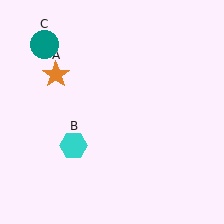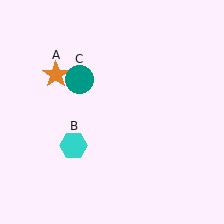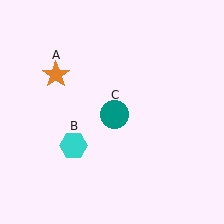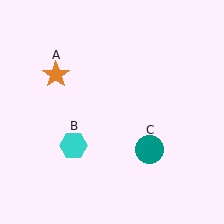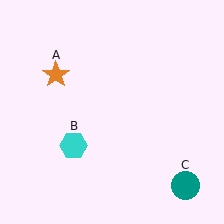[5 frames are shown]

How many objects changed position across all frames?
1 object changed position: teal circle (object C).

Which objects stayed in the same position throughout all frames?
Orange star (object A) and cyan hexagon (object B) remained stationary.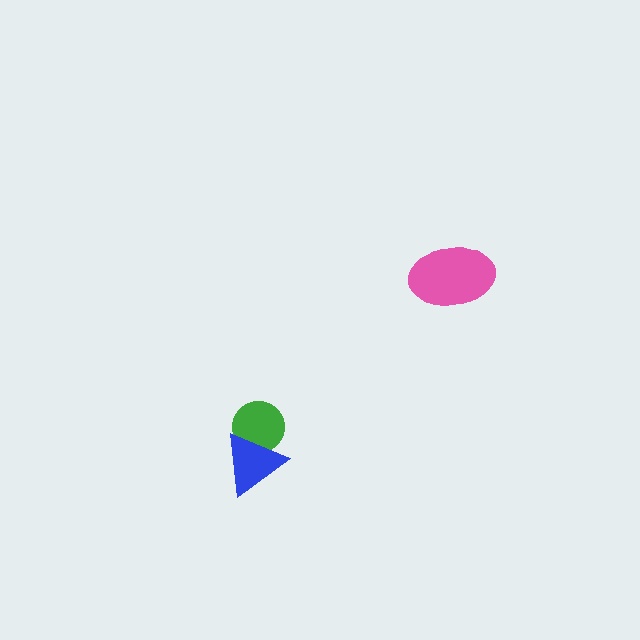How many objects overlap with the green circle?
1 object overlaps with the green circle.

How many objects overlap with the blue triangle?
1 object overlaps with the blue triangle.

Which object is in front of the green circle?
The blue triangle is in front of the green circle.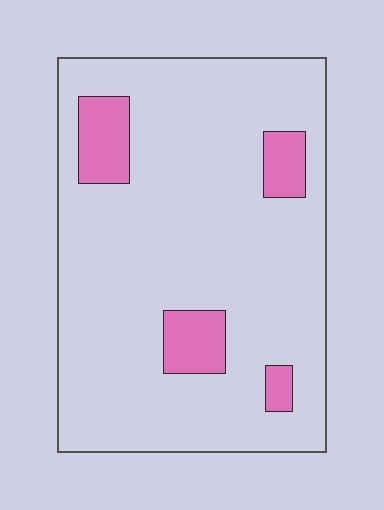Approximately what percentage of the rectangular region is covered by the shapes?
Approximately 10%.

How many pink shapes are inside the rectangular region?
4.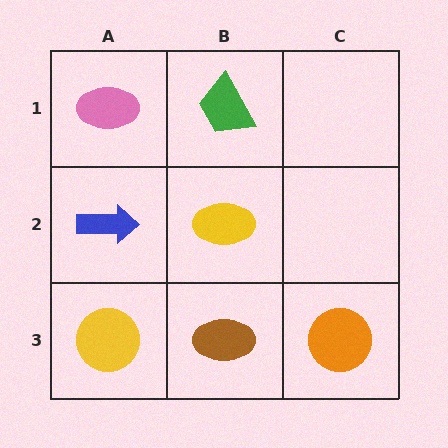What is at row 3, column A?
A yellow circle.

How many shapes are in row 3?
3 shapes.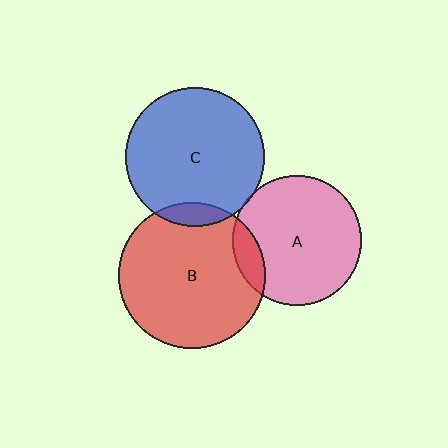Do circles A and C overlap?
Yes.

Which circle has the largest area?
Circle B (red).